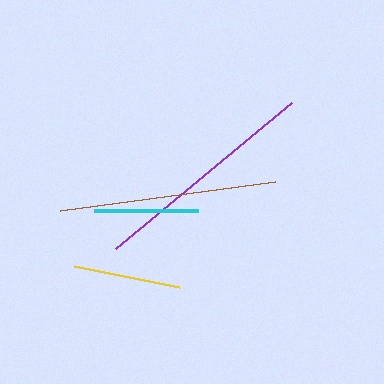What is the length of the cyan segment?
The cyan segment is approximately 104 pixels long.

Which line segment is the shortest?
The cyan line is the shortest at approximately 104 pixels.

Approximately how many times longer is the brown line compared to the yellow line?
The brown line is approximately 2.0 times the length of the yellow line.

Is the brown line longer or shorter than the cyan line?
The brown line is longer than the cyan line.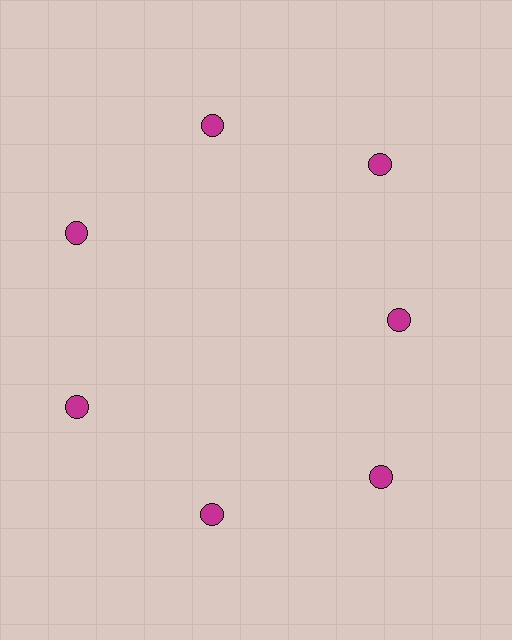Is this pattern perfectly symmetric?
No. The 7 magenta circles are arranged in a ring, but one element near the 3 o'clock position is pulled inward toward the center, breaking the 7-fold rotational symmetry.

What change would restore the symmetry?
The symmetry would be restored by moving it outward, back onto the ring so that all 7 circles sit at equal angles and equal distance from the center.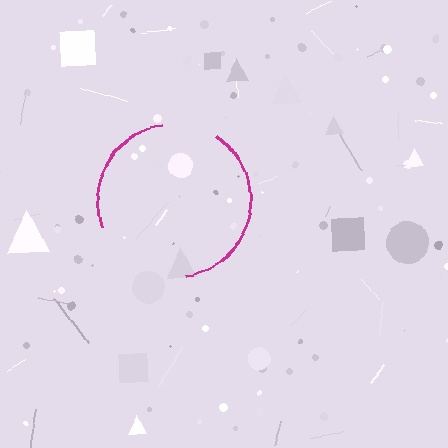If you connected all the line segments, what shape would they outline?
They would outline a circle.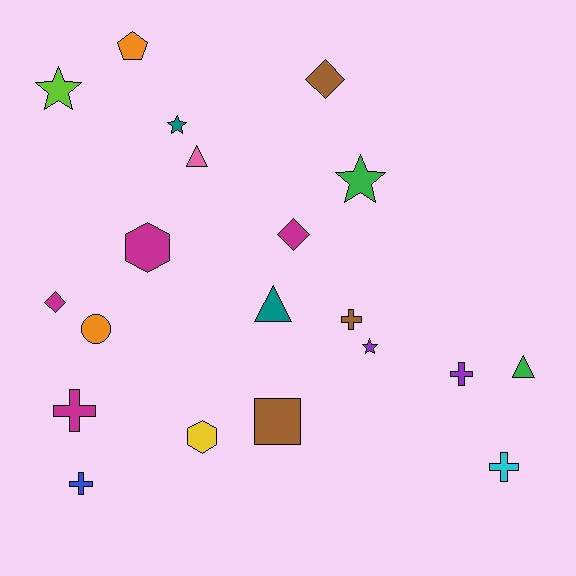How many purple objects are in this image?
There are 2 purple objects.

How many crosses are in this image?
There are 5 crosses.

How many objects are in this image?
There are 20 objects.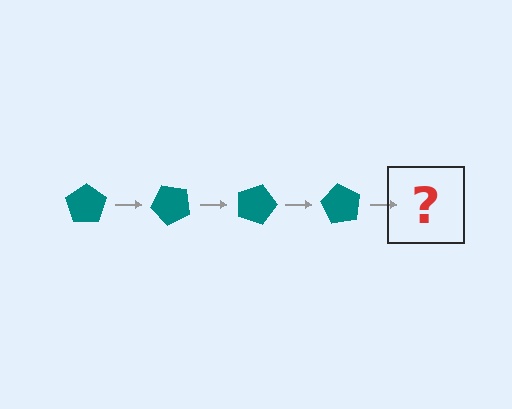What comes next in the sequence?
The next element should be a teal pentagon rotated 180 degrees.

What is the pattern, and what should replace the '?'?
The pattern is that the pentagon rotates 45 degrees each step. The '?' should be a teal pentagon rotated 180 degrees.